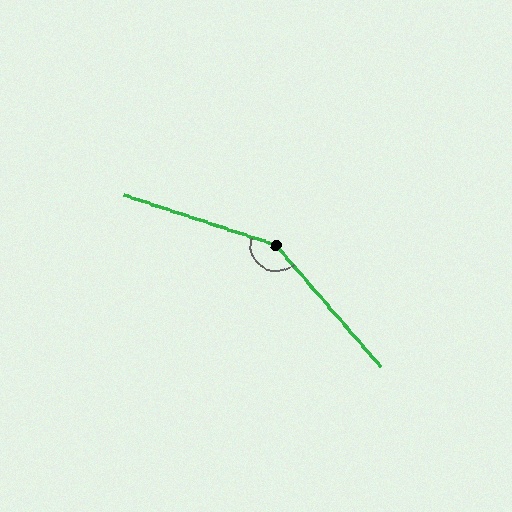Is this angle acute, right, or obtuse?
It is obtuse.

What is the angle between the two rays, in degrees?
Approximately 149 degrees.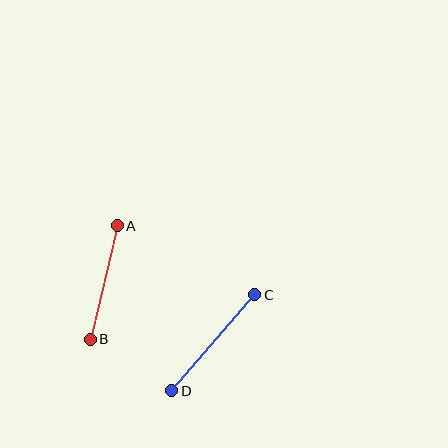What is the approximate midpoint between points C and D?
The midpoint is at approximately (213, 343) pixels.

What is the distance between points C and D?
The distance is approximately 127 pixels.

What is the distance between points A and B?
The distance is approximately 117 pixels.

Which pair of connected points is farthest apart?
Points C and D are farthest apart.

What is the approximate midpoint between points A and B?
The midpoint is at approximately (104, 282) pixels.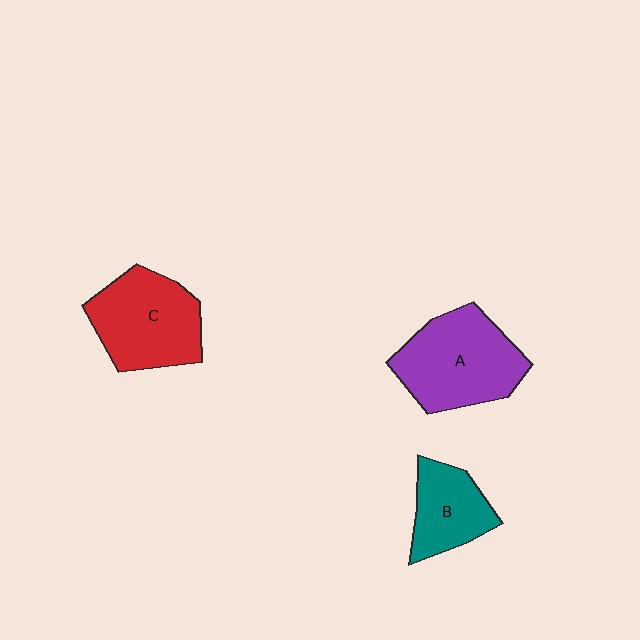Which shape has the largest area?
Shape A (purple).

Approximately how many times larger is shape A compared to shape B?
Approximately 1.7 times.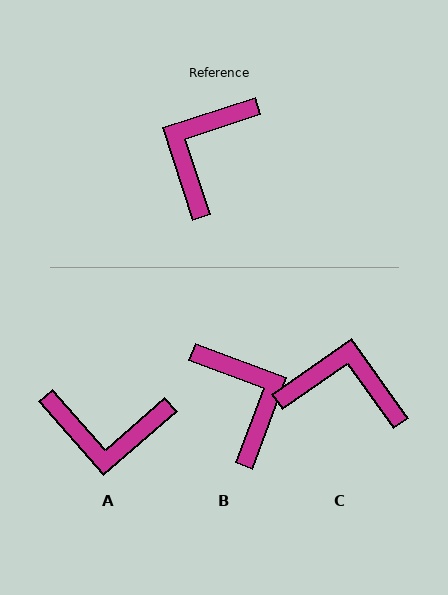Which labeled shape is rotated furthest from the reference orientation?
B, about 129 degrees away.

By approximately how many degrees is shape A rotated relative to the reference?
Approximately 113 degrees counter-clockwise.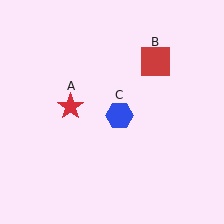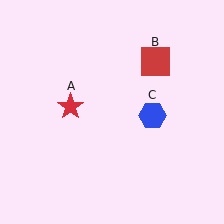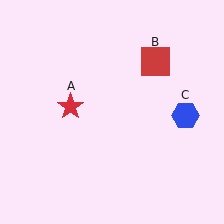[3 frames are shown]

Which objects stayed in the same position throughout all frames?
Red star (object A) and red square (object B) remained stationary.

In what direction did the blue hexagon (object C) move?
The blue hexagon (object C) moved right.